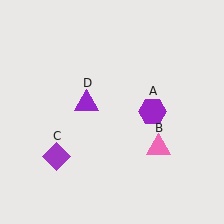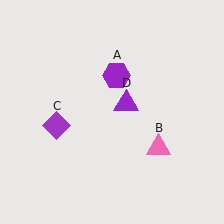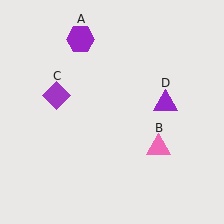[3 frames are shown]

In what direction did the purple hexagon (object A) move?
The purple hexagon (object A) moved up and to the left.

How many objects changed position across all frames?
3 objects changed position: purple hexagon (object A), purple diamond (object C), purple triangle (object D).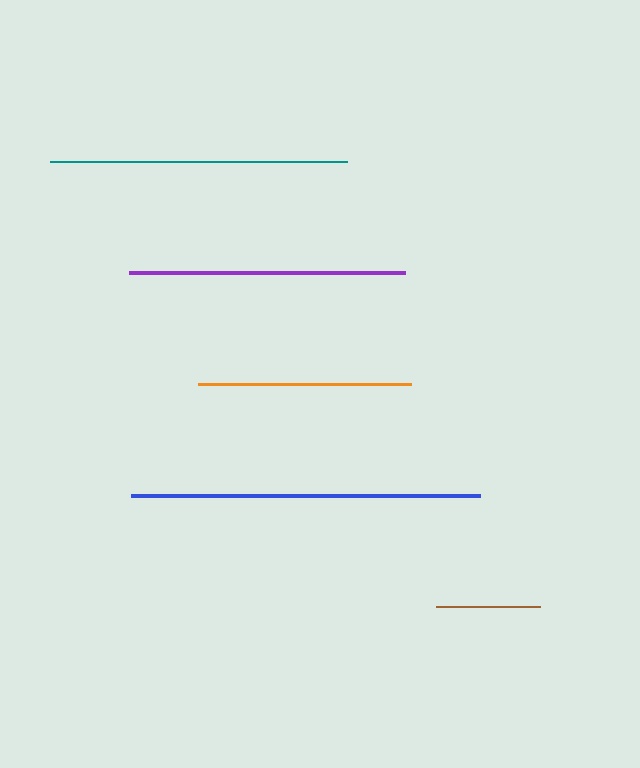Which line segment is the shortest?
The brown line is the shortest at approximately 104 pixels.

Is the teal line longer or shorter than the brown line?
The teal line is longer than the brown line.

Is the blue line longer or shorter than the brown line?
The blue line is longer than the brown line.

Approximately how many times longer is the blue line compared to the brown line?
The blue line is approximately 3.3 times the length of the brown line.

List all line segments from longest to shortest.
From longest to shortest: blue, teal, purple, orange, brown.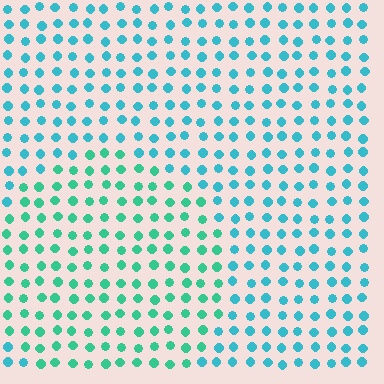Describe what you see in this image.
The image is filled with small cyan elements in a uniform arrangement. A circle-shaped region is visible where the elements are tinted to a slightly different hue, forming a subtle color boundary.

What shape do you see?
I see a circle.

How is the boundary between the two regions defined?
The boundary is defined purely by a slight shift in hue (about 29 degrees). Spacing, size, and orientation are identical on both sides.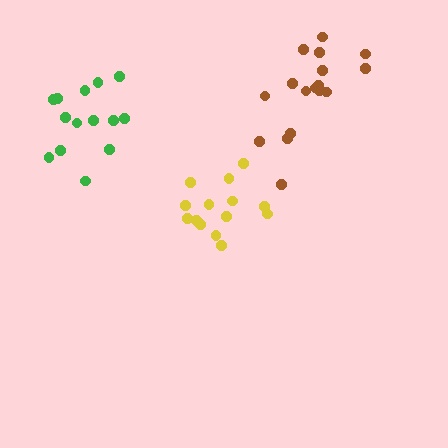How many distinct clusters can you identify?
There are 3 distinct clusters.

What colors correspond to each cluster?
The clusters are colored: yellow, green, brown.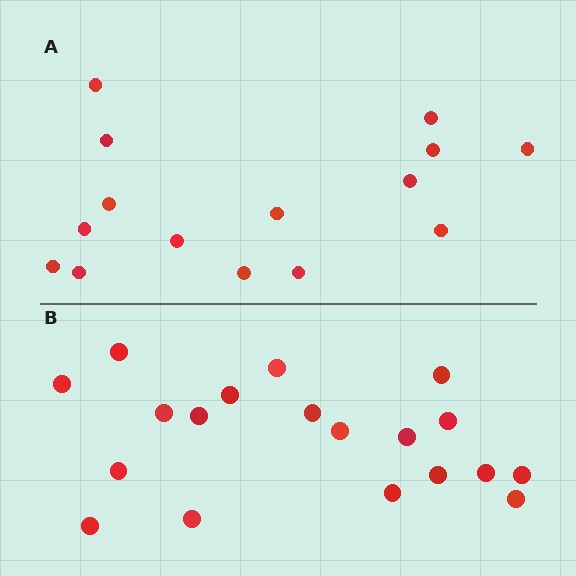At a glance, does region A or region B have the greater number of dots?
Region B (the bottom region) has more dots.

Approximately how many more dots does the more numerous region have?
Region B has about 4 more dots than region A.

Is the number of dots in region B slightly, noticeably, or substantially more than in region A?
Region B has noticeably more, but not dramatically so. The ratio is roughly 1.3 to 1.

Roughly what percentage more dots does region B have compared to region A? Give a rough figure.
About 25% more.